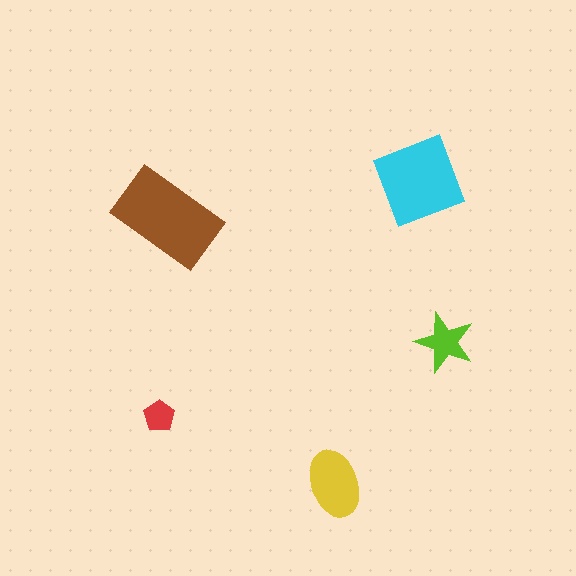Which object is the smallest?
The red pentagon.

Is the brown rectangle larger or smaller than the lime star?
Larger.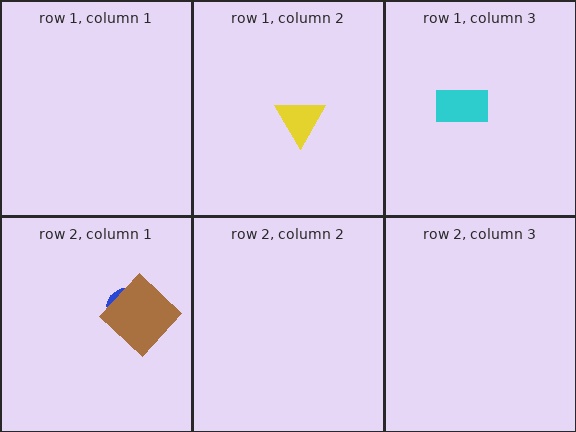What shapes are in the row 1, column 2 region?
The yellow triangle.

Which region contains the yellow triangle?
The row 1, column 2 region.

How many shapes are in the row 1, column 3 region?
1.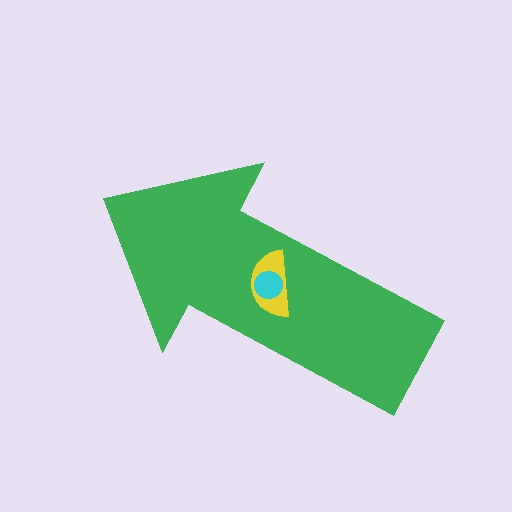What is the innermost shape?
The cyan circle.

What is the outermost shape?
The green arrow.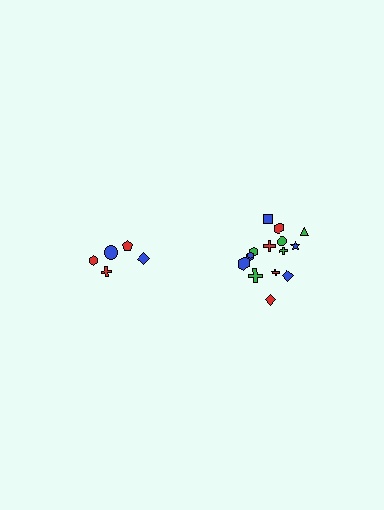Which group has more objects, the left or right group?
The right group.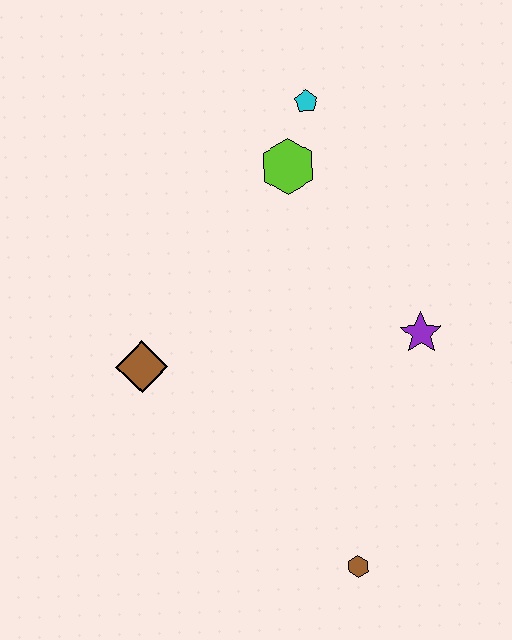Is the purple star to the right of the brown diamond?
Yes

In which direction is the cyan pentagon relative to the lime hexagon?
The cyan pentagon is above the lime hexagon.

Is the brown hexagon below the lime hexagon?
Yes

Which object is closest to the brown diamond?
The lime hexagon is closest to the brown diamond.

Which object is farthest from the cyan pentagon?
The brown hexagon is farthest from the cyan pentagon.